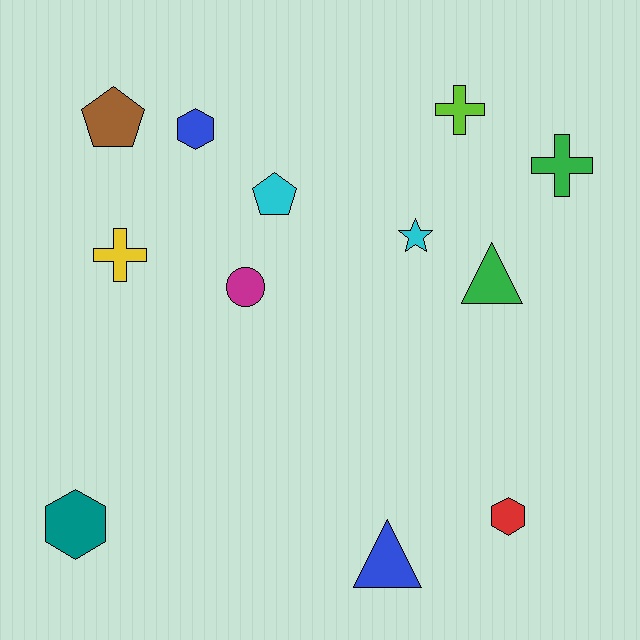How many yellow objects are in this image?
There is 1 yellow object.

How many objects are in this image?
There are 12 objects.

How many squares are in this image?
There are no squares.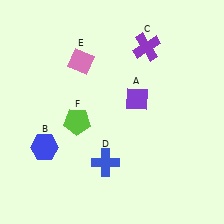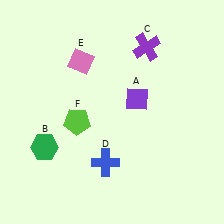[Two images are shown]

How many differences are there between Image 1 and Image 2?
There is 1 difference between the two images.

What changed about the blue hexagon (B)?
In Image 1, B is blue. In Image 2, it changed to green.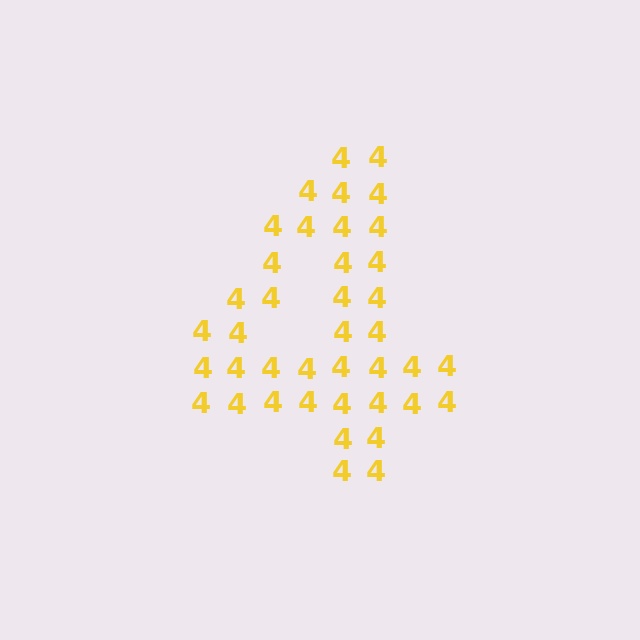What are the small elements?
The small elements are digit 4's.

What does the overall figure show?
The overall figure shows the digit 4.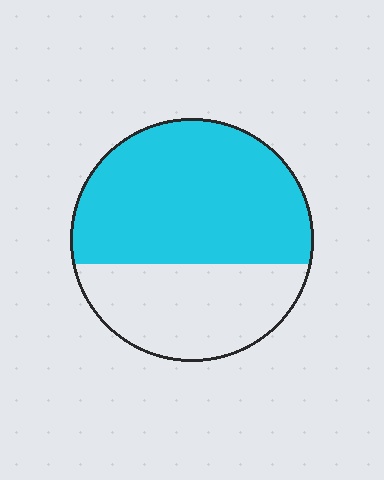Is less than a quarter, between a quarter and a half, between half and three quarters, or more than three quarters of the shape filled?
Between half and three quarters.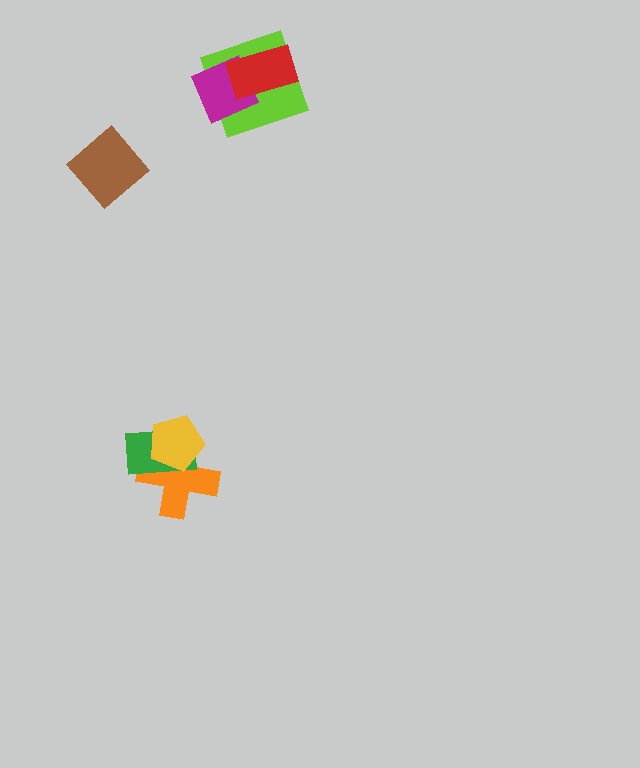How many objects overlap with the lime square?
2 objects overlap with the lime square.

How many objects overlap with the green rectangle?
2 objects overlap with the green rectangle.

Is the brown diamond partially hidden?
No, no other shape covers it.